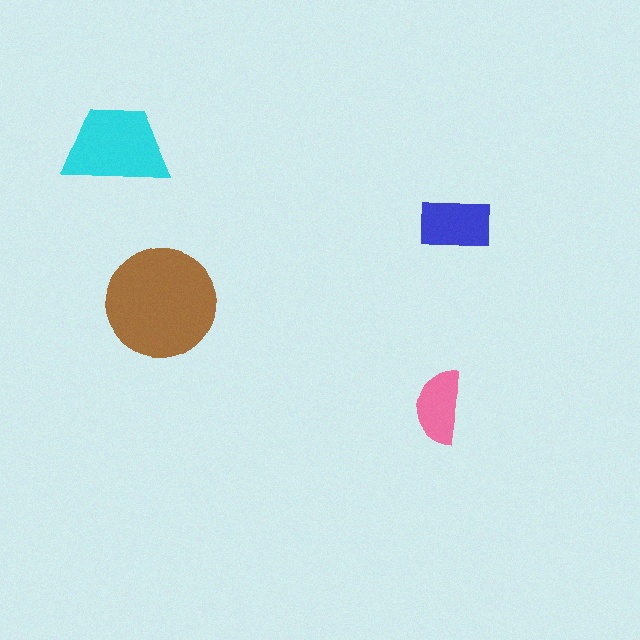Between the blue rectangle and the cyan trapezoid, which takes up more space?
The cyan trapezoid.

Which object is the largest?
The brown circle.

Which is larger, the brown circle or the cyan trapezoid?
The brown circle.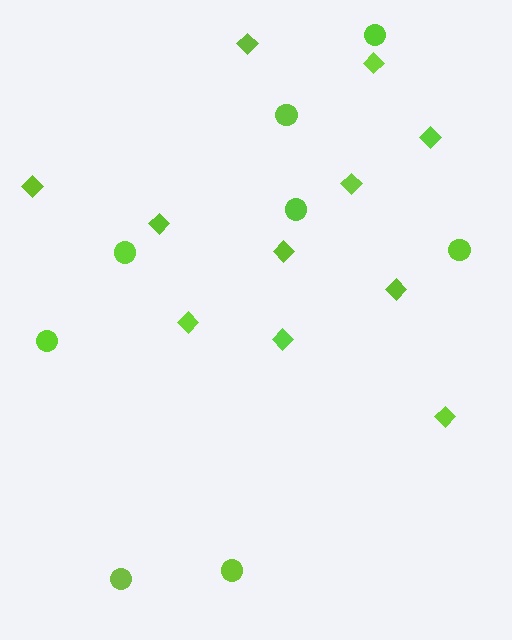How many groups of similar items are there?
There are 2 groups: one group of diamonds (11) and one group of circles (8).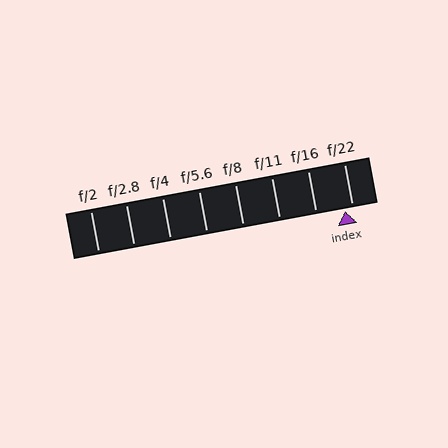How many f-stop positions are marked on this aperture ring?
There are 8 f-stop positions marked.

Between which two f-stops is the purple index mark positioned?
The index mark is between f/16 and f/22.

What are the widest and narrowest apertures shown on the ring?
The widest aperture shown is f/2 and the narrowest is f/22.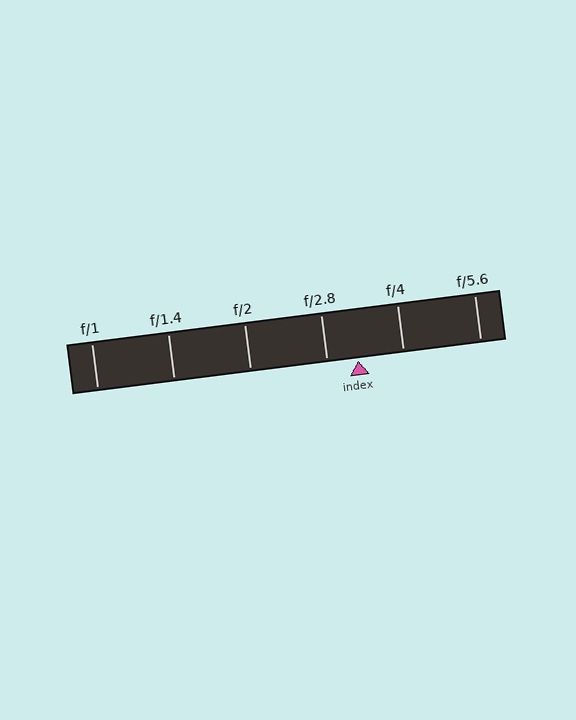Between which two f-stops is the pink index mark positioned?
The index mark is between f/2.8 and f/4.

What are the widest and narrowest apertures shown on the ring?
The widest aperture shown is f/1 and the narrowest is f/5.6.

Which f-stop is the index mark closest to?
The index mark is closest to f/2.8.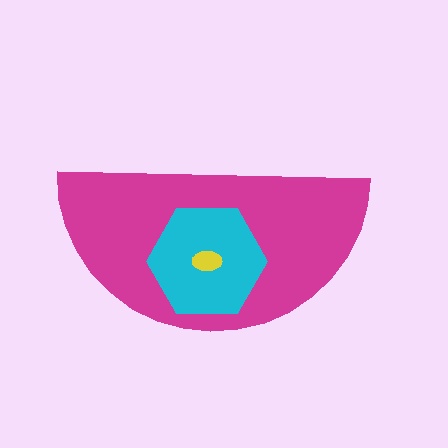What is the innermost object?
The yellow ellipse.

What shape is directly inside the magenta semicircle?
The cyan hexagon.